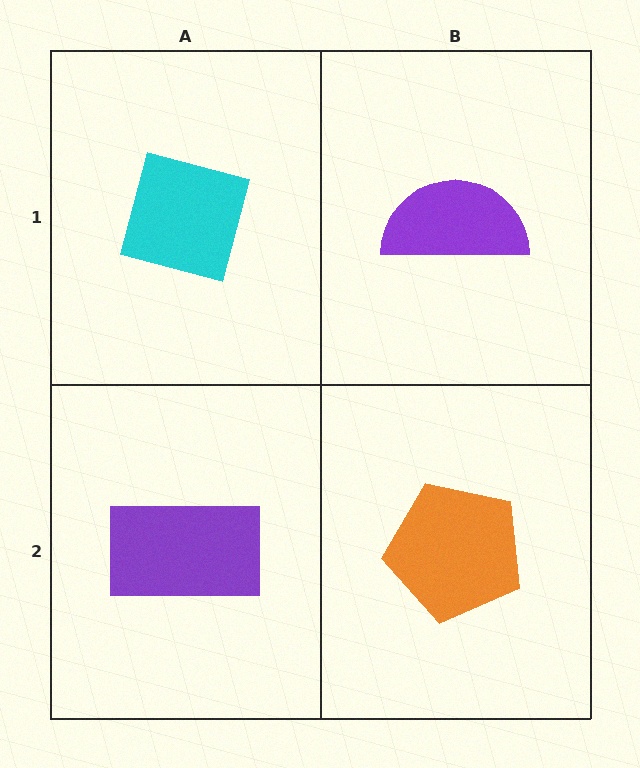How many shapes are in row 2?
2 shapes.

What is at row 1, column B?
A purple semicircle.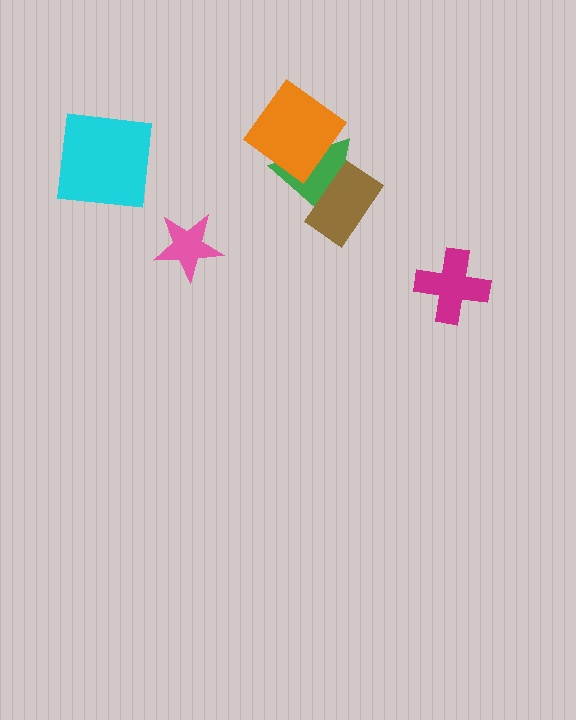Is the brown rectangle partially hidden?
No, no other shape covers it.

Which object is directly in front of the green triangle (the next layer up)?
The brown rectangle is directly in front of the green triangle.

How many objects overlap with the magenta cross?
0 objects overlap with the magenta cross.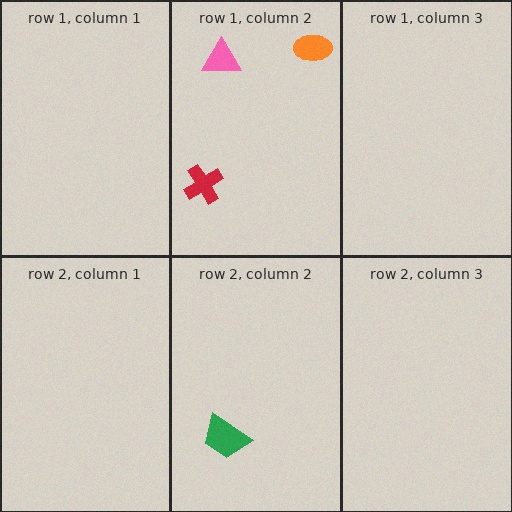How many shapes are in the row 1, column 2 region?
3.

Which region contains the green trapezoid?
The row 2, column 2 region.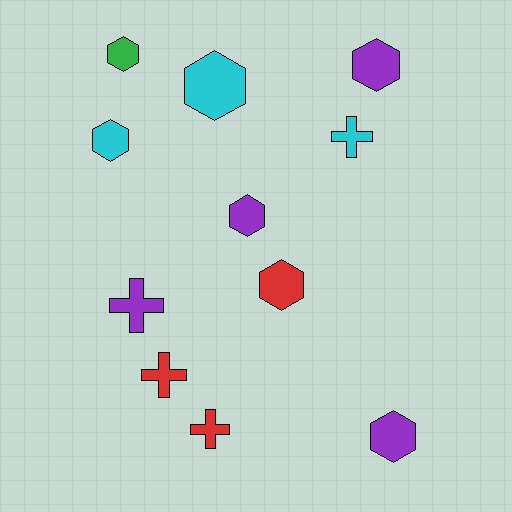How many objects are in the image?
There are 11 objects.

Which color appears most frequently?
Purple, with 4 objects.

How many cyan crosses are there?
There is 1 cyan cross.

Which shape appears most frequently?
Hexagon, with 7 objects.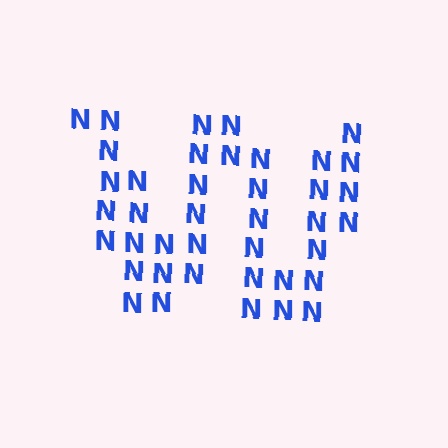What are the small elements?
The small elements are letter N's.